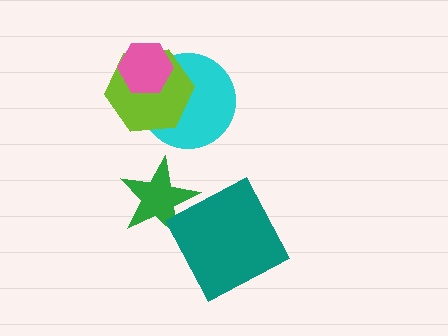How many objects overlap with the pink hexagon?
2 objects overlap with the pink hexagon.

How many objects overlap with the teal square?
0 objects overlap with the teal square.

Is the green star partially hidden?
No, no other shape covers it.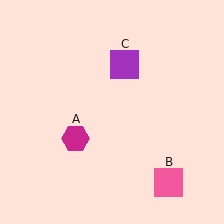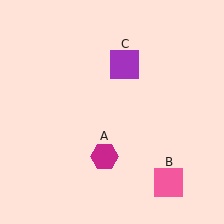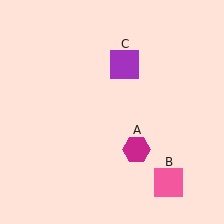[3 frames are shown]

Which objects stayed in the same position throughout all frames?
Pink square (object B) and purple square (object C) remained stationary.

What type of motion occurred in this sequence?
The magenta hexagon (object A) rotated counterclockwise around the center of the scene.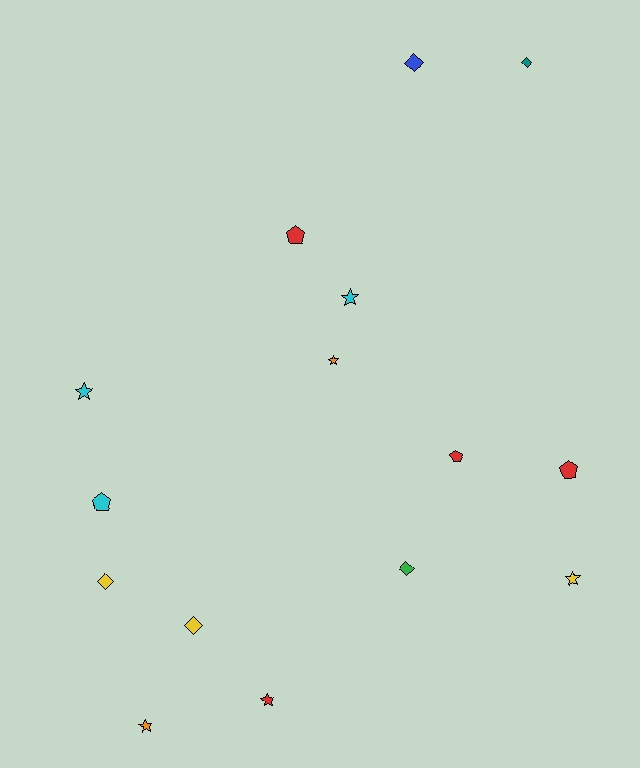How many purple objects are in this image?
There are no purple objects.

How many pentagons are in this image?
There are 4 pentagons.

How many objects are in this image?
There are 15 objects.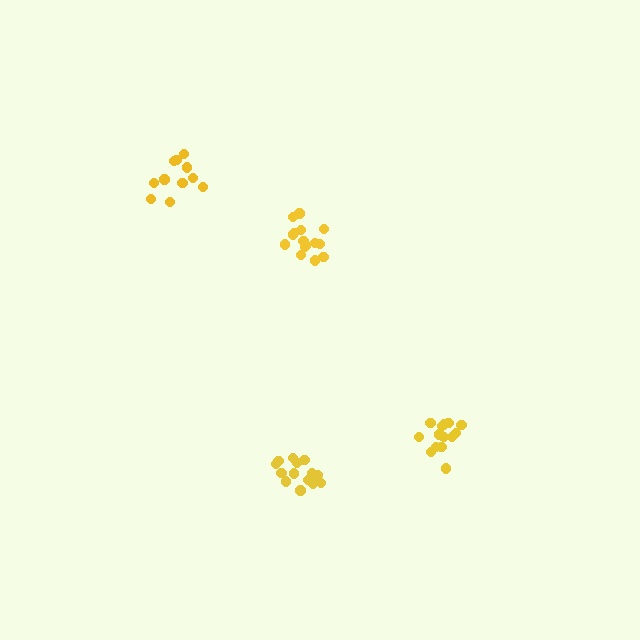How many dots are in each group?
Group 1: 15 dots, Group 2: 14 dots, Group 3: 15 dots, Group 4: 11 dots (55 total).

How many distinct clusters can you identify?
There are 4 distinct clusters.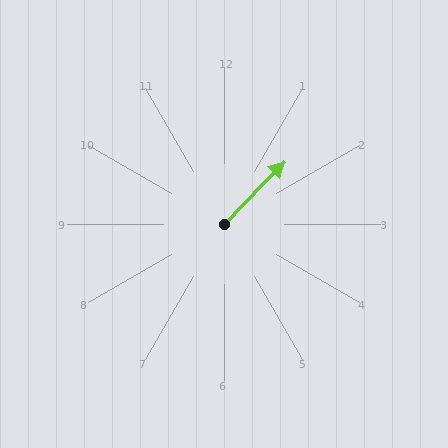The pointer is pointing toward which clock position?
Roughly 1 o'clock.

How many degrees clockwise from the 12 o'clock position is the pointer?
Approximately 44 degrees.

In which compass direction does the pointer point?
Northeast.